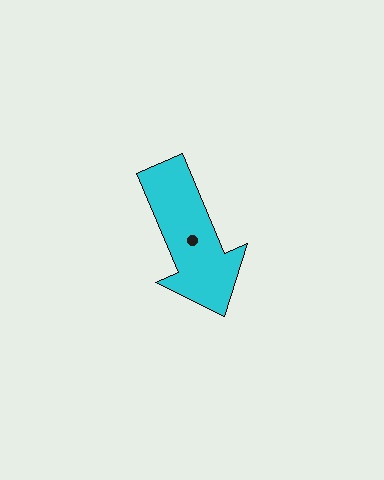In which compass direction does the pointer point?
Southeast.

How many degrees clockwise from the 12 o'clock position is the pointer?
Approximately 157 degrees.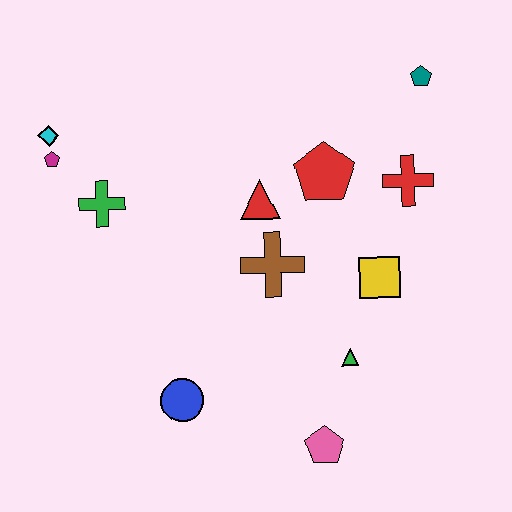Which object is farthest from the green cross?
The teal pentagon is farthest from the green cross.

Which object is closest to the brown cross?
The red triangle is closest to the brown cross.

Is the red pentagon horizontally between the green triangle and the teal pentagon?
No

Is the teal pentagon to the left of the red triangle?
No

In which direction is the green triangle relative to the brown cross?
The green triangle is below the brown cross.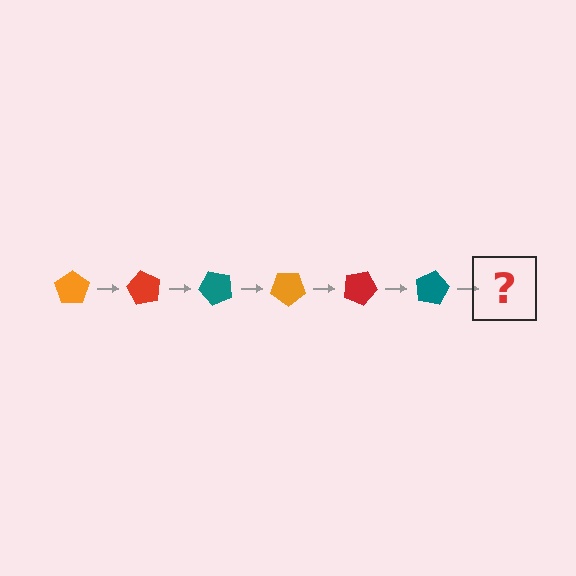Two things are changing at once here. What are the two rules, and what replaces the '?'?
The two rules are that it rotates 60 degrees each step and the color cycles through orange, red, and teal. The '?' should be an orange pentagon, rotated 360 degrees from the start.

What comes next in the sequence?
The next element should be an orange pentagon, rotated 360 degrees from the start.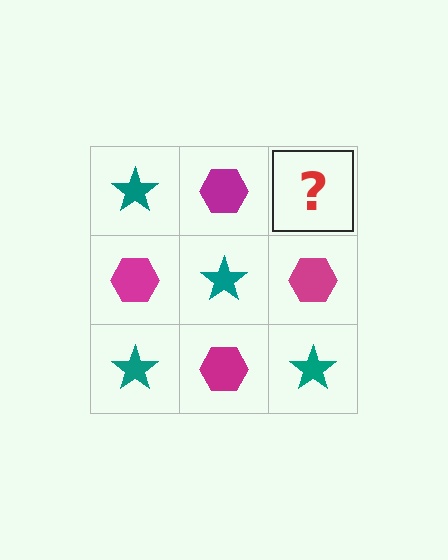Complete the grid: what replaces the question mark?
The question mark should be replaced with a teal star.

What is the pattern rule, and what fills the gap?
The rule is that it alternates teal star and magenta hexagon in a checkerboard pattern. The gap should be filled with a teal star.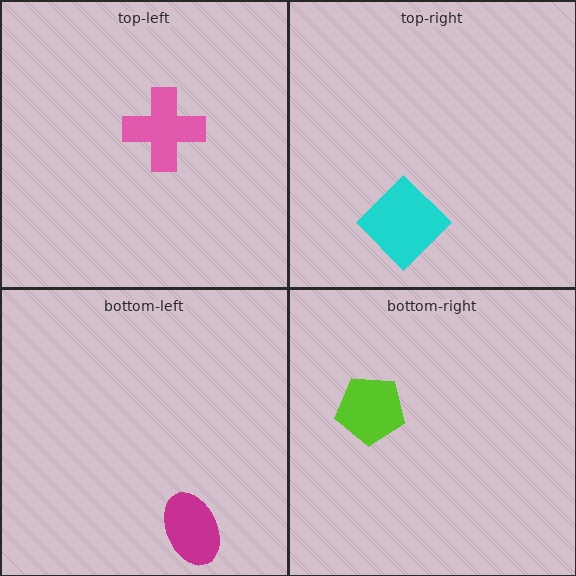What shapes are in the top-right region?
The cyan diamond.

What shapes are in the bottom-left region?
The magenta ellipse.